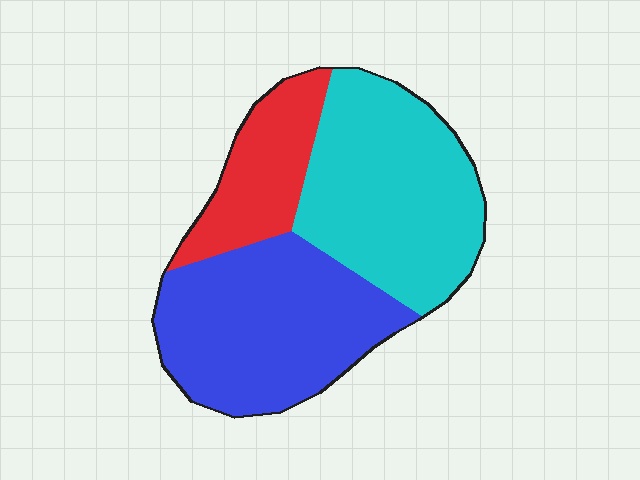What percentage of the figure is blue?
Blue takes up about two fifths (2/5) of the figure.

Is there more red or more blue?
Blue.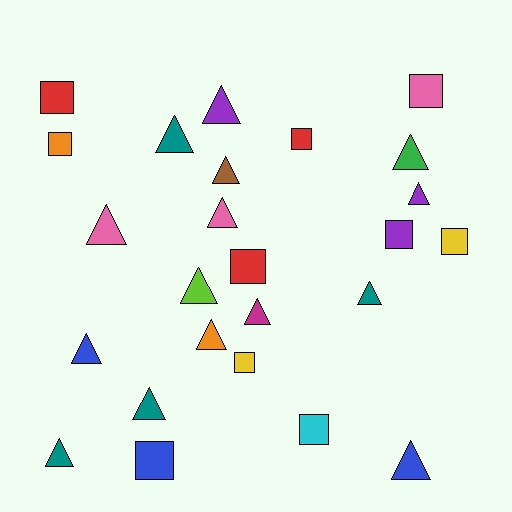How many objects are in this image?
There are 25 objects.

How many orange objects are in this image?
There are 2 orange objects.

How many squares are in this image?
There are 10 squares.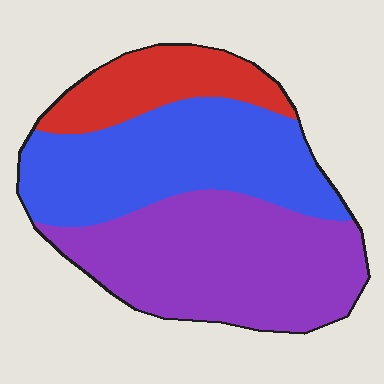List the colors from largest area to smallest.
From largest to smallest: purple, blue, red.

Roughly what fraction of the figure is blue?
Blue takes up about three eighths (3/8) of the figure.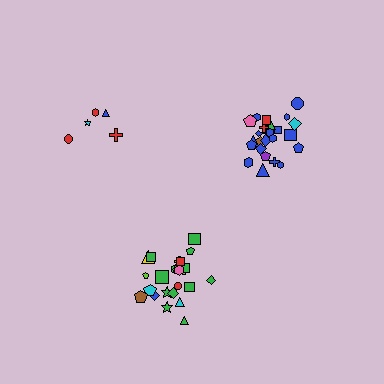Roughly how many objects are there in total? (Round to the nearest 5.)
Roughly 55 objects in total.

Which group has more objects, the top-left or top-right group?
The top-right group.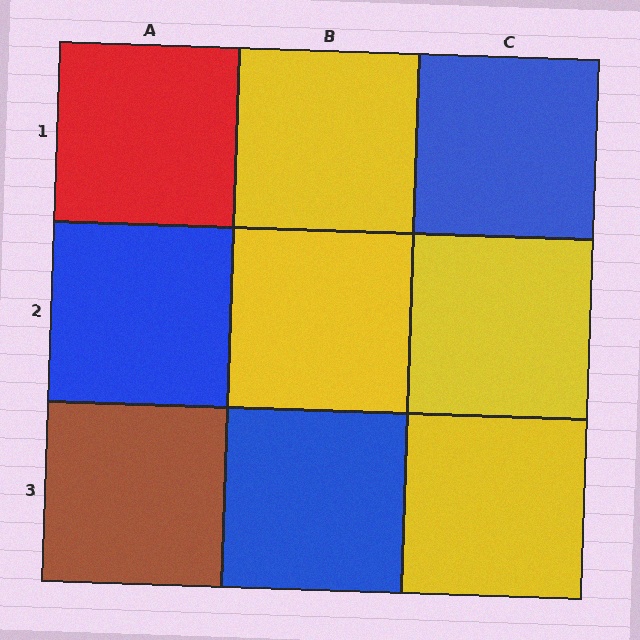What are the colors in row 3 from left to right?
Brown, blue, yellow.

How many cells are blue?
3 cells are blue.